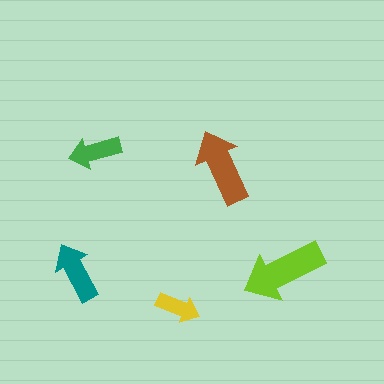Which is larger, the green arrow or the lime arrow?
The lime one.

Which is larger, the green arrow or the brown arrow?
The brown one.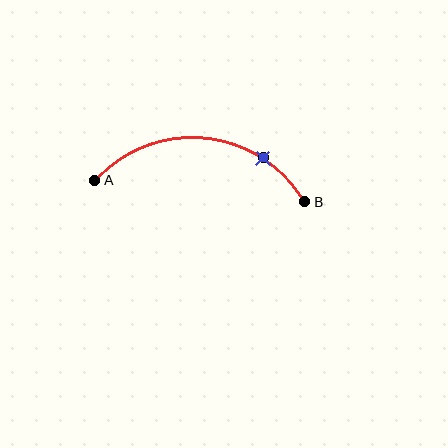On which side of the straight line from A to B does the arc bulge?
The arc bulges above the straight line connecting A and B.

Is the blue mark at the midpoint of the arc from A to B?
No. The blue mark lies on the arc but is closer to endpoint B. The arc midpoint would be at the point on the curve equidistant along the arc from both A and B.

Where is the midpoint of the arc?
The arc midpoint is the point on the curve farthest from the straight line joining A and B. It sits above that line.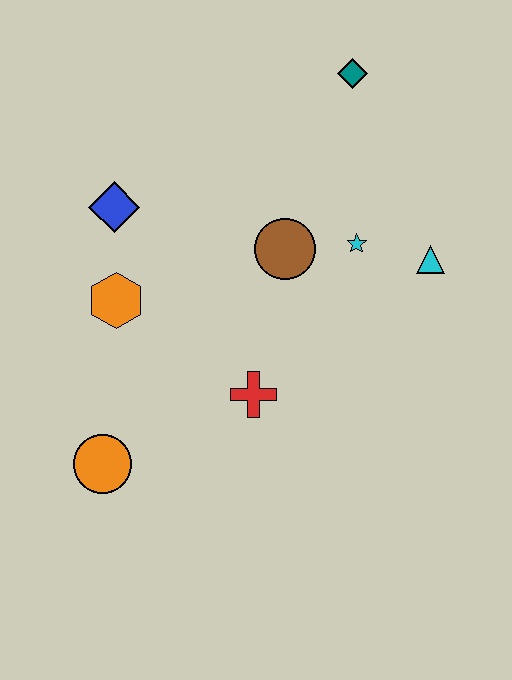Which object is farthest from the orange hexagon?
The teal diamond is farthest from the orange hexagon.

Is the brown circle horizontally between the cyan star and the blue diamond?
Yes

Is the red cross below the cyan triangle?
Yes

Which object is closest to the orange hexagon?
The blue diamond is closest to the orange hexagon.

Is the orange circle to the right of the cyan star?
No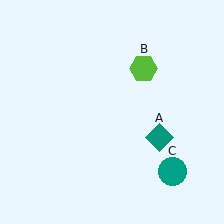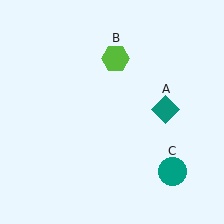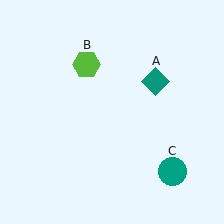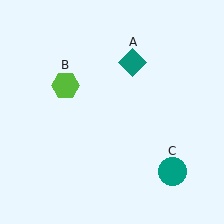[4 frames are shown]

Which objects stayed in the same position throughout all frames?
Teal circle (object C) remained stationary.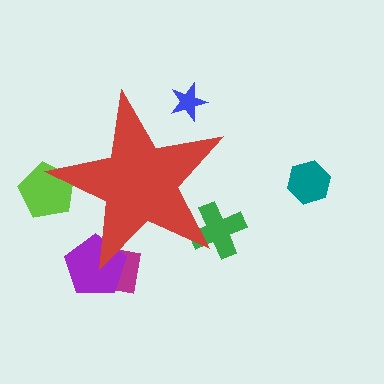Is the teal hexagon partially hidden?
No, the teal hexagon is fully visible.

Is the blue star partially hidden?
Yes, the blue star is partially hidden behind the red star.